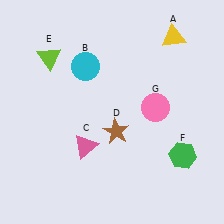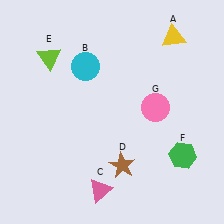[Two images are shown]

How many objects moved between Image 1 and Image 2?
2 objects moved between the two images.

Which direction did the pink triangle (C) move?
The pink triangle (C) moved down.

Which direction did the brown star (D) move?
The brown star (D) moved down.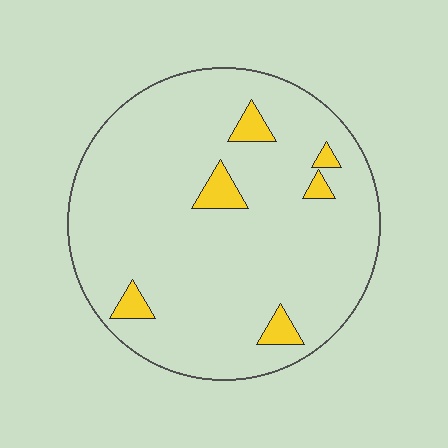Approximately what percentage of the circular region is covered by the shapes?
Approximately 5%.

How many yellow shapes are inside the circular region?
6.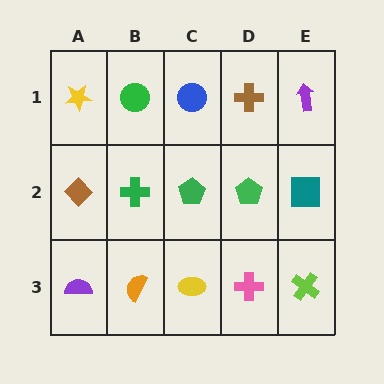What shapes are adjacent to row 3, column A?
A brown diamond (row 2, column A), an orange semicircle (row 3, column B).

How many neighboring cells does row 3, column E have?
2.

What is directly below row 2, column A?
A purple semicircle.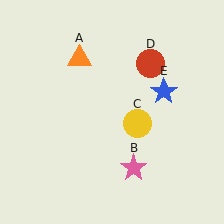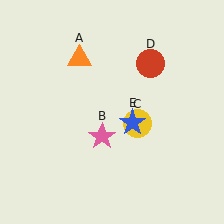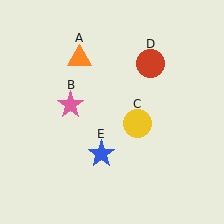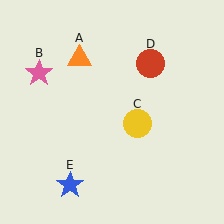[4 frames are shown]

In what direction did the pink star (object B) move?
The pink star (object B) moved up and to the left.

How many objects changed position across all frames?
2 objects changed position: pink star (object B), blue star (object E).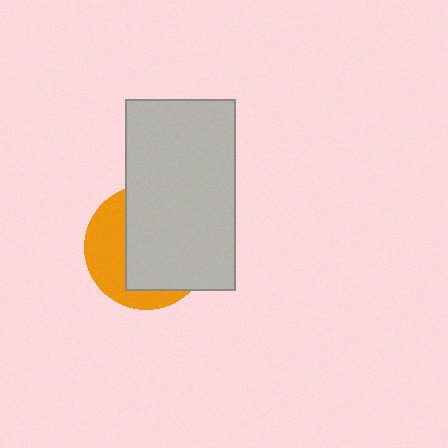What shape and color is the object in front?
The object in front is a light gray rectangle.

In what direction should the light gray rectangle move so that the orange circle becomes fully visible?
The light gray rectangle should move right. That is the shortest direction to clear the overlap and leave the orange circle fully visible.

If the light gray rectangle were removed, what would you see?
You would see the complete orange circle.